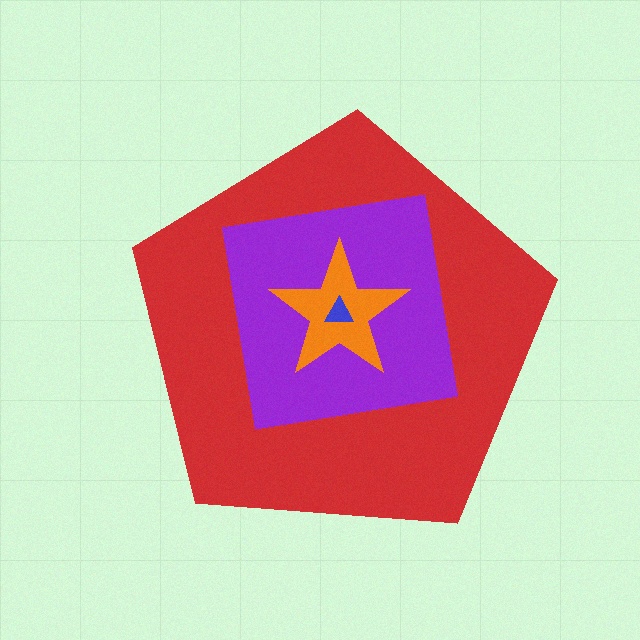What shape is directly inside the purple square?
The orange star.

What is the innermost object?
The blue triangle.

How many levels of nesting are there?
4.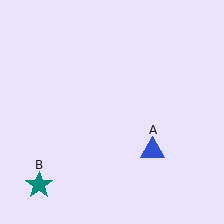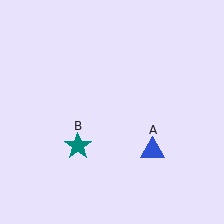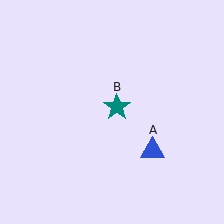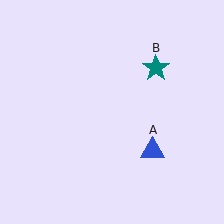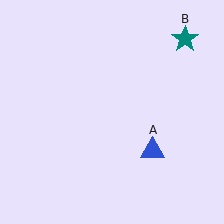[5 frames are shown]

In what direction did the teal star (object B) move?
The teal star (object B) moved up and to the right.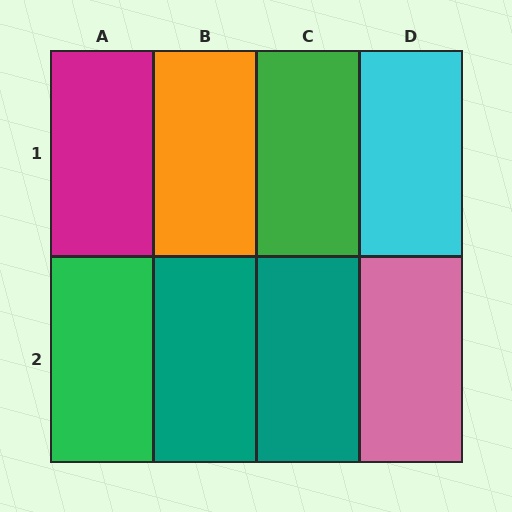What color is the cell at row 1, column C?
Green.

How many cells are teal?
2 cells are teal.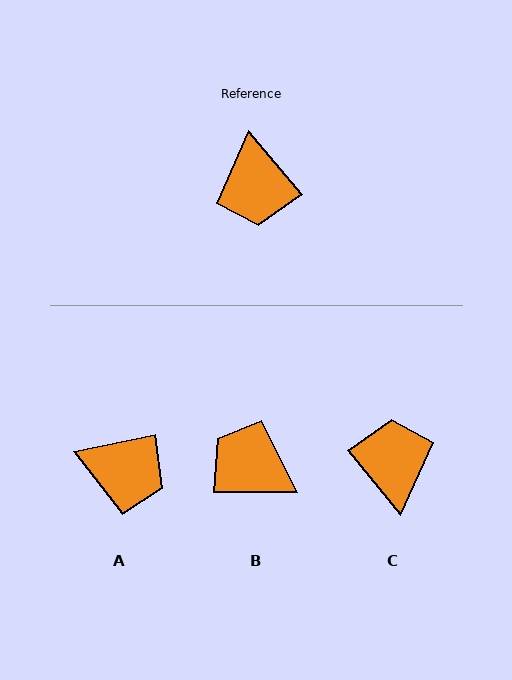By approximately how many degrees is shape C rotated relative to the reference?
Approximately 180 degrees counter-clockwise.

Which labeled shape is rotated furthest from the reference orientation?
C, about 180 degrees away.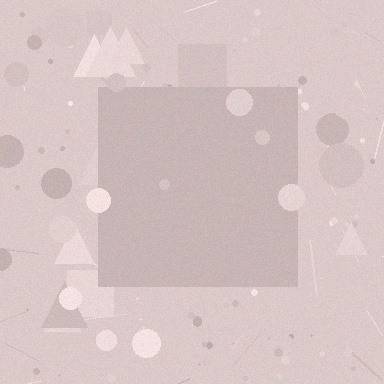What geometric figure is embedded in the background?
A square is embedded in the background.